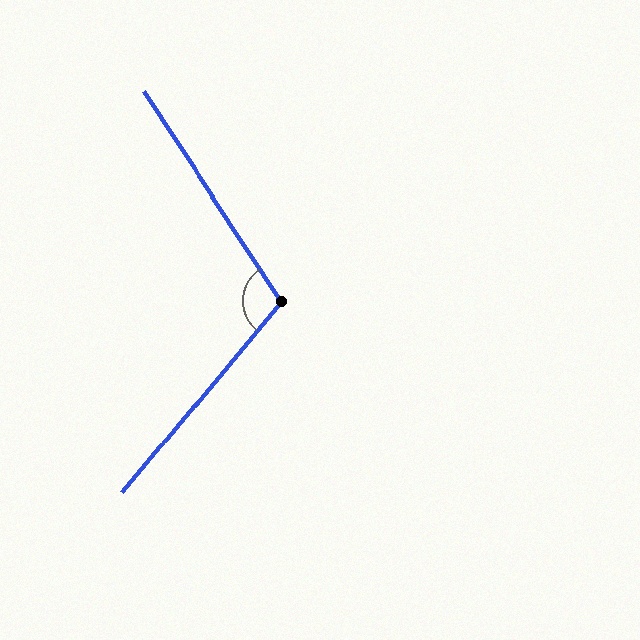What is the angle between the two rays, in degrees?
Approximately 107 degrees.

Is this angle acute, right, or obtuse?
It is obtuse.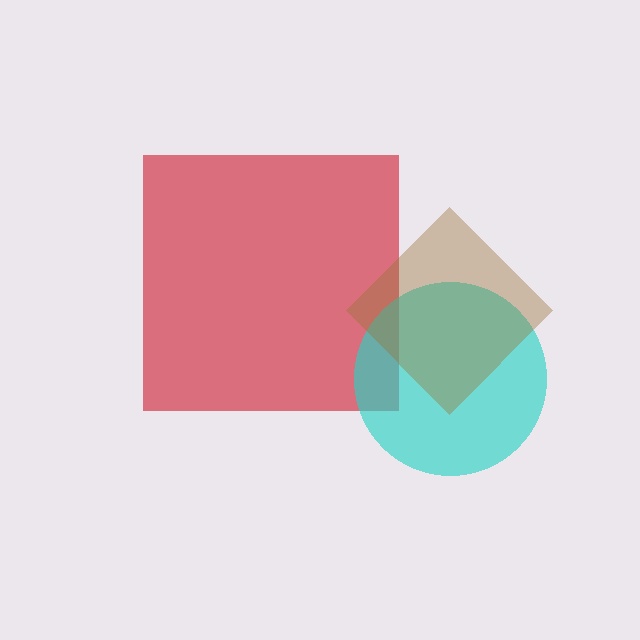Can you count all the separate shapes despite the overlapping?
Yes, there are 3 separate shapes.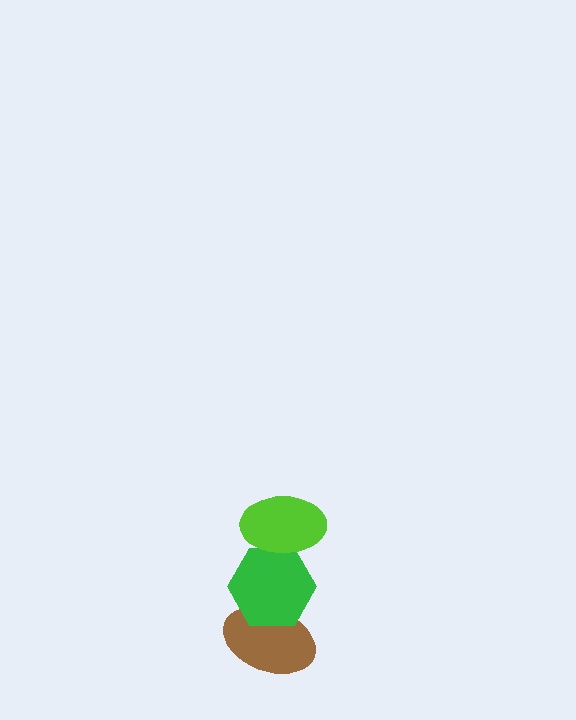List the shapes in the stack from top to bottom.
From top to bottom: the lime ellipse, the green hexagon, the brown ellipse.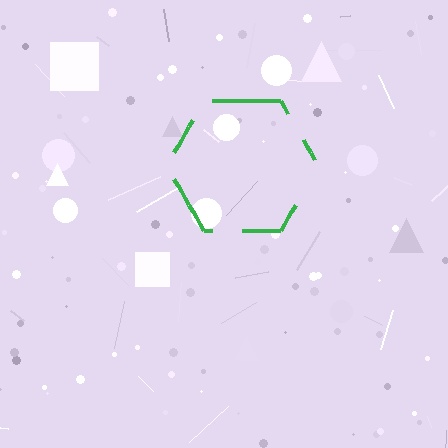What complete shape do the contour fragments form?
The contour fragments form a hexagon.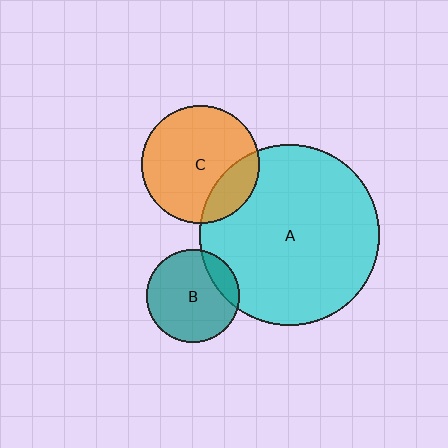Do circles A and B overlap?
Yes.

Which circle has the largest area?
Circle A (cyan).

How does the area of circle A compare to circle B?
Approximately 3.7 times.